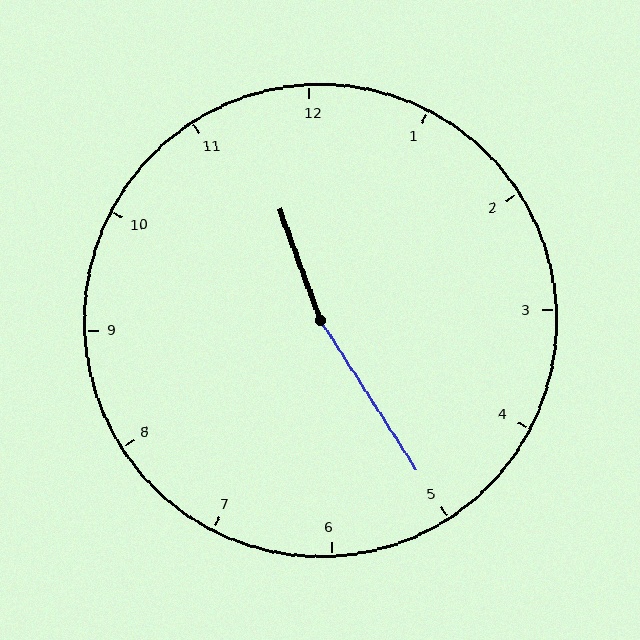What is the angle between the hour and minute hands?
Approximately 168 degrees.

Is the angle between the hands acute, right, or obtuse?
It is obtuse.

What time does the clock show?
11:25.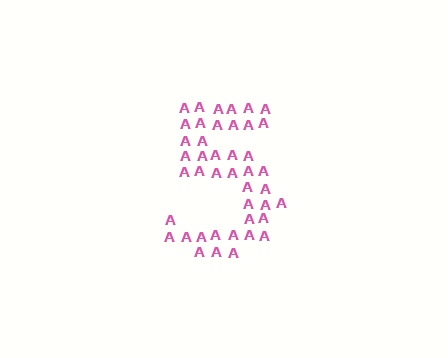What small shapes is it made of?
It is made of small letter A's.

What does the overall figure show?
The overall figure shows the digit 5.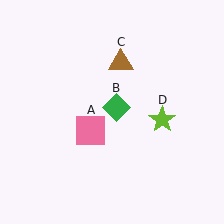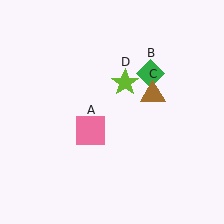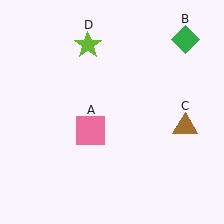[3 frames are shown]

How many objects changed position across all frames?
3 objects changed position: green diamond (object B), brown triangle (object C), lime star (object D).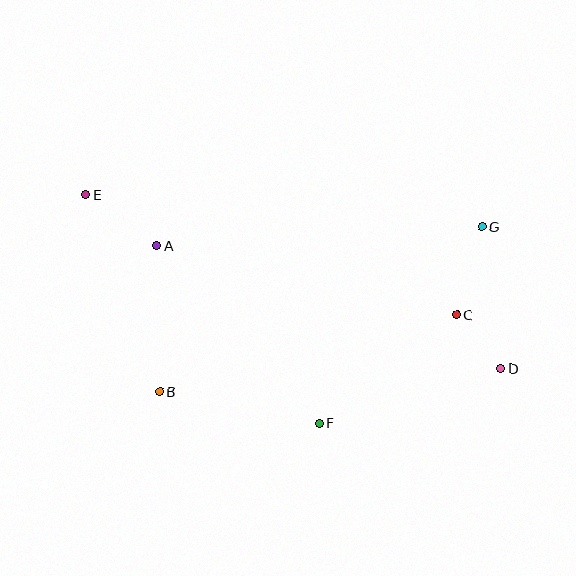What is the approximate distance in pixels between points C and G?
The distance between C and G is approximately 92 pixels.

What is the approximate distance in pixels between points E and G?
The distance between E and G is approximately 397 pixels.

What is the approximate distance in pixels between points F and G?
The distance between F and G is approximately 255 pixels.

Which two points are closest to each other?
Points C and D are closest to each other.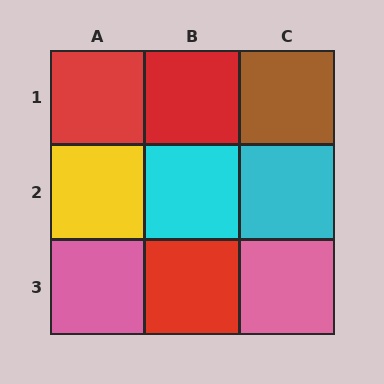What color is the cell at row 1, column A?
Red.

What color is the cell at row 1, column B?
Red.